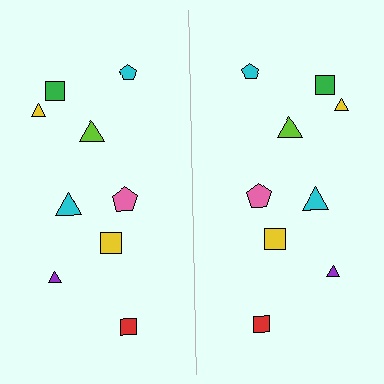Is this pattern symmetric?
Yes, this pattern has bilateral (reflection) symmetry.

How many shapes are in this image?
There are 18 shapes in this image.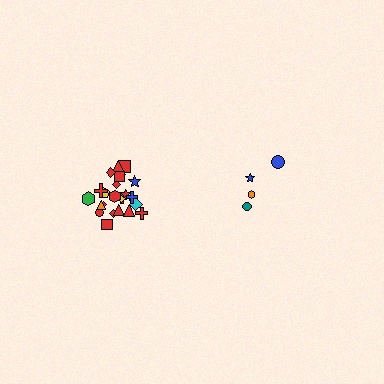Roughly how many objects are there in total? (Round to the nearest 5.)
Roughly 30 objects in total.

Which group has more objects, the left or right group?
The left group.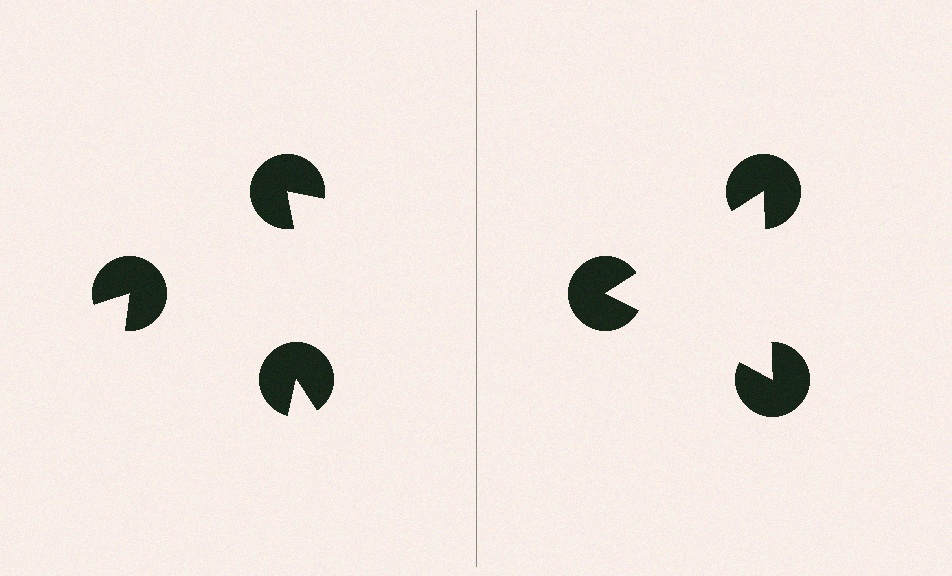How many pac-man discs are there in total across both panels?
6 — 3 on each side.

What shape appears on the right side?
An illusory triangle.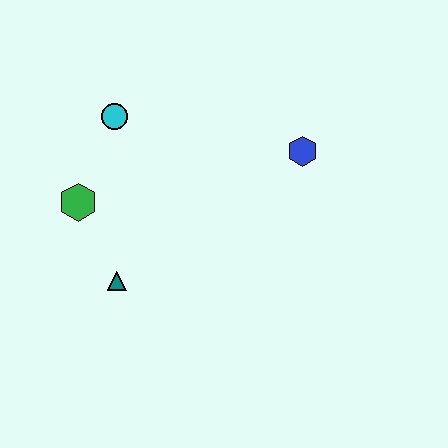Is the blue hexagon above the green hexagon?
Yes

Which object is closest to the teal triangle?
The green hexagon is closest to the teal triangle.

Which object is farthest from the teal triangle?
The blue hexagon is farthest from the teal triangle.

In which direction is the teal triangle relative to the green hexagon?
The teal triangle is below the green hexagon.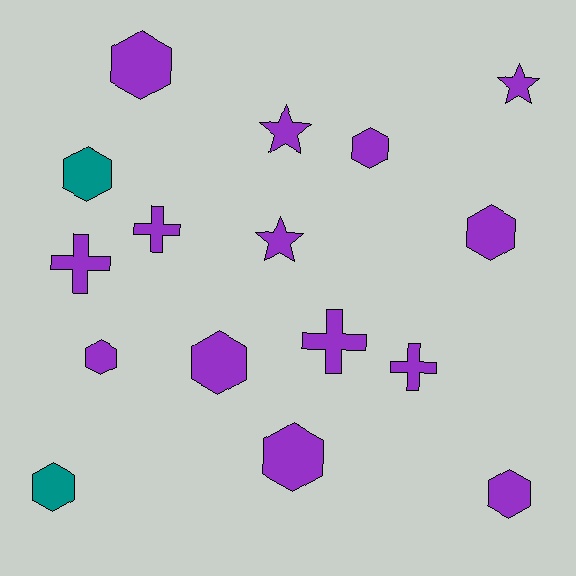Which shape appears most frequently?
Hexagon, with 9 objects.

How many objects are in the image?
There are 16 objects.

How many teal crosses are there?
There are no teal crosses.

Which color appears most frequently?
Purple, with 14 objects.